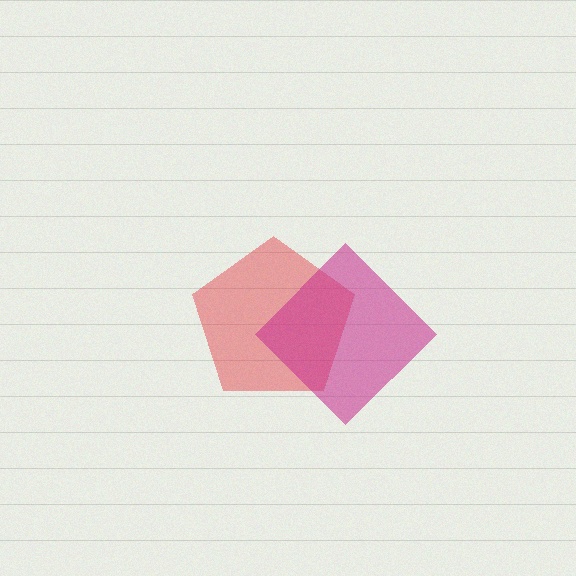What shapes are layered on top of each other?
The layered shapes are: a red pentagon, a magenta diamond.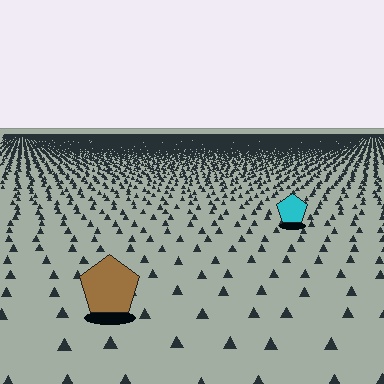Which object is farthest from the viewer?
The cyan pentagon is farthest from the viewer. It appears smaller and the ground texture around it is denser.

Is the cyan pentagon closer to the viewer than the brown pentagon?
No. The brown pentagon is closer — you can tell from the texture gradient: the ground texture is coarser near it.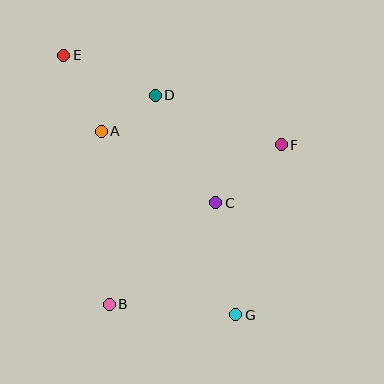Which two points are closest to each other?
Points A and D are closest to each other.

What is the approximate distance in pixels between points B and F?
The distance between B and F is approximately 234 pixels.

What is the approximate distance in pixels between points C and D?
The distance between C and D is approximately 124 pixels.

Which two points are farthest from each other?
Points E and G are farthest from each other.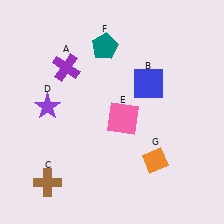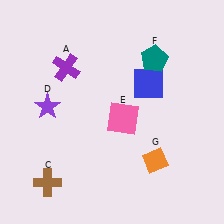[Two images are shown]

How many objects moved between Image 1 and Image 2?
1 object moved between the two images.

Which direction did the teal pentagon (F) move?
The teal pentagon (F) moved right.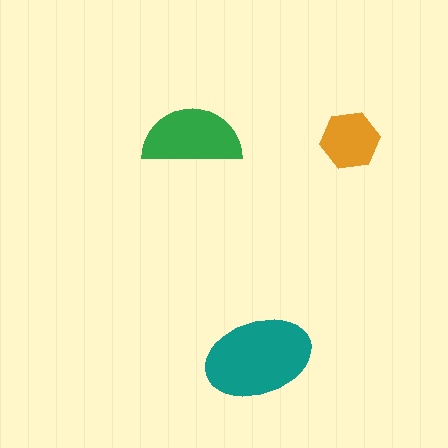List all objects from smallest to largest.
The orange hexagon, the green semicircle, the teal ellipse.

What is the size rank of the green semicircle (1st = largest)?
2nd.